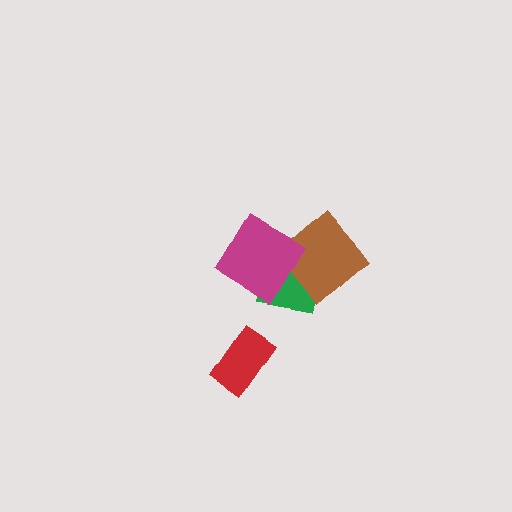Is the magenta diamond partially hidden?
No, no other shape covers it.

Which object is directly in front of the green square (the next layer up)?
The brown diamond is directly in front of the green square.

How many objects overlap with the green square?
2 objects overlap with the green square.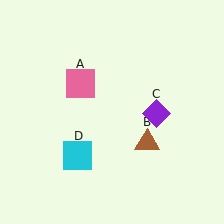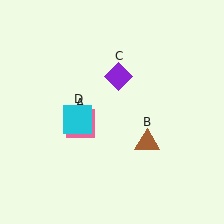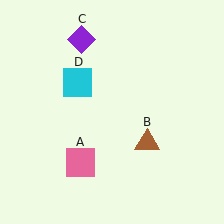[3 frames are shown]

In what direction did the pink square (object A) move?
The pink square (object A) moved down.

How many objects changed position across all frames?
3 objects changed position: pink square (object A), purple diamond (object C), cyan square (object D).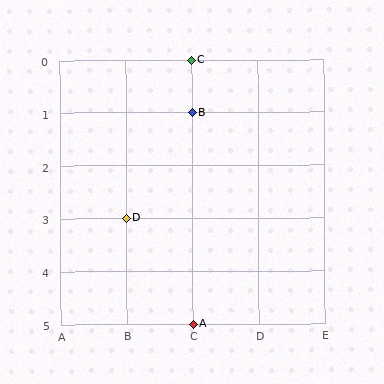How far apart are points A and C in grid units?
Points A and C are 5 rows apart.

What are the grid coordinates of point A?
Point A is at grid coordinates (C, 5).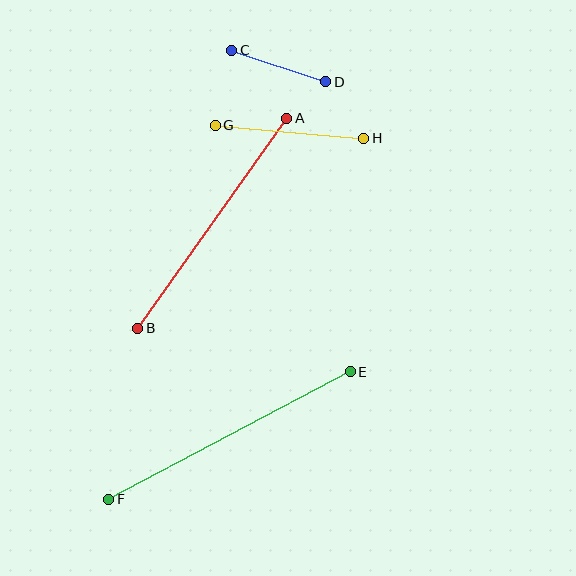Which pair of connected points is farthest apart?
Points E and F are farthest apart.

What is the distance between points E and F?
The distance is approximately 273 pixels.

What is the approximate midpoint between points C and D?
The midpoint is at approximately (279, 66) pixels.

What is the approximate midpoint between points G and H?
The midpoint is at approximately (289, 132) pixels.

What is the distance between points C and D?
The distance is approximately 99 pixels.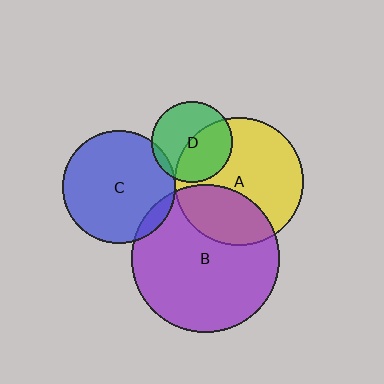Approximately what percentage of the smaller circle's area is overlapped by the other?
Approximately 30%.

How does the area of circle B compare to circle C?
Approximately 1.7 times.